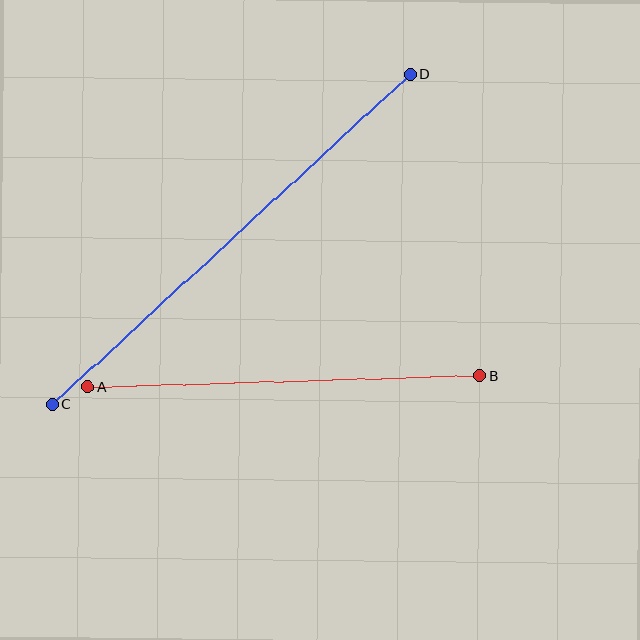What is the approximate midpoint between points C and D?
The midpoint is at approximately (231, 239) pixels.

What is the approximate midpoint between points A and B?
The midpoint is at approximately (284, 381) pixels.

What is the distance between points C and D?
The distance is approximately 487 pixels.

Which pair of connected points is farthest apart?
Points C and D are farthest apart.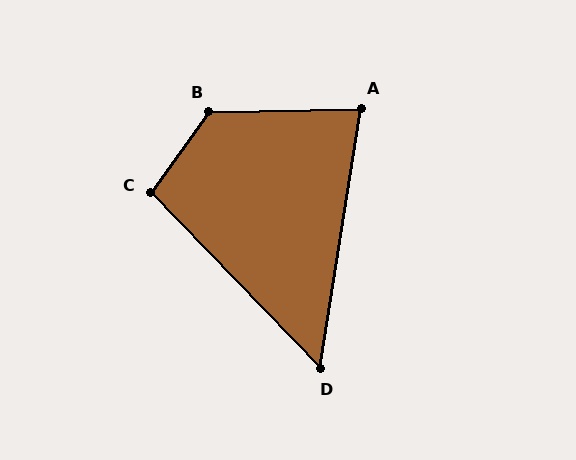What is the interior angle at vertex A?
Approximately 80 degrees (acute).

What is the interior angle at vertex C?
Approximately 100 degrees (obtuse).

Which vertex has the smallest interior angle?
D, at approximately 53 degrees.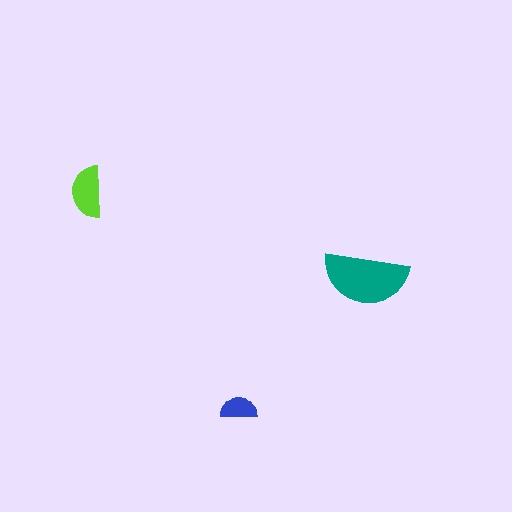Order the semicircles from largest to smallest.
the teal one, the lime one, the blue one.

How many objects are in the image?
There are 3 objects in the image.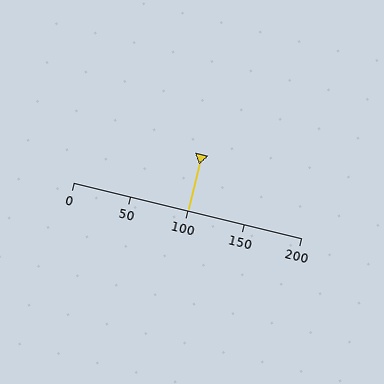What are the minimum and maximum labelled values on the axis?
The axis runs from 0 to 200.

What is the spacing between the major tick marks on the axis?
The major ticks are spaced 50 apart.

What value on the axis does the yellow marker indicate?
The marker indicates approximately 100.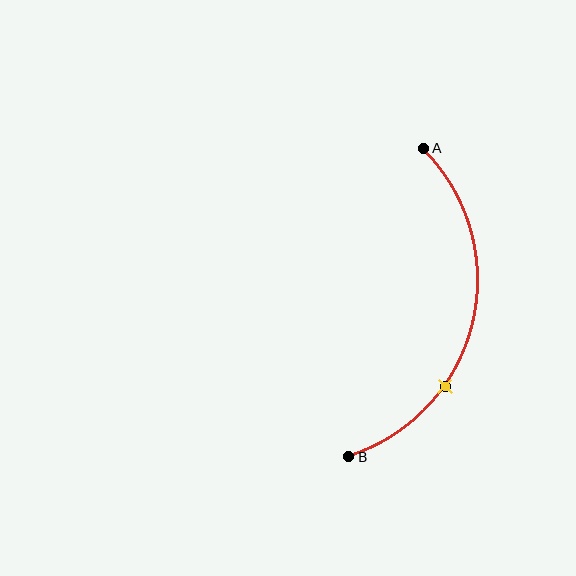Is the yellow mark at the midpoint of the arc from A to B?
No. The yellow mark lies on the arc but is closer to endpoint B. The arc midpoint would be at the point on the curve equidistant along the arc from both A and B.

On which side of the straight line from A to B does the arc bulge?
The arc bulges to the right of the straight line connecting A and B.